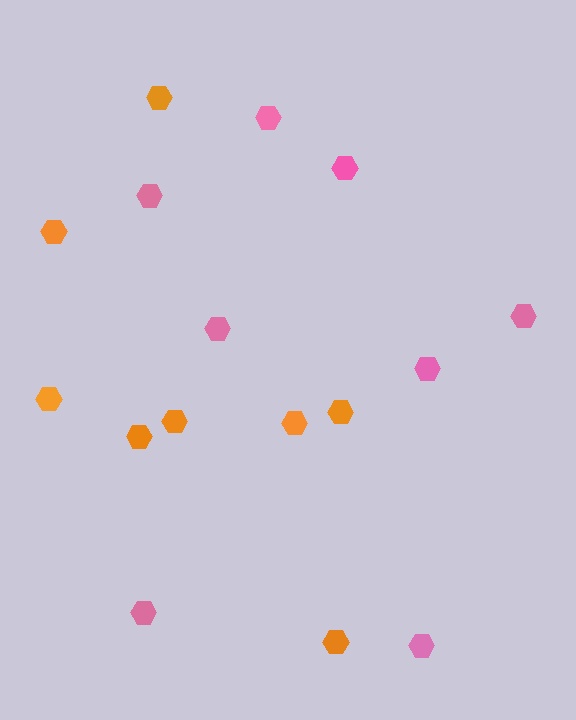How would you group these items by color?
There are 2 groups: one group of orange hexagons (8) and one group of pink hexagons (8).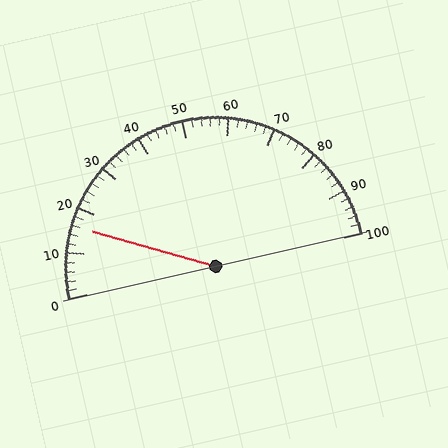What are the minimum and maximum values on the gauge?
The gauge ranges from 0 to 100.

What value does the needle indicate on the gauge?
The needle indicates approximately 16.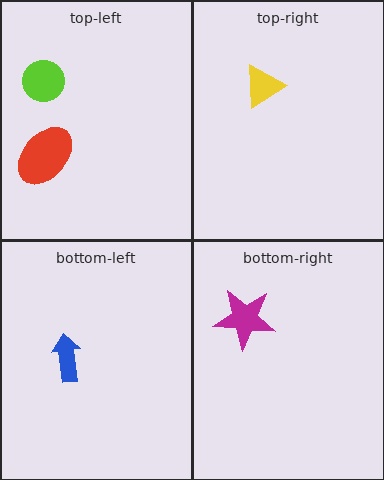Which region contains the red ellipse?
The top-left region.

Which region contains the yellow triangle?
The top-right region.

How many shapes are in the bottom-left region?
1.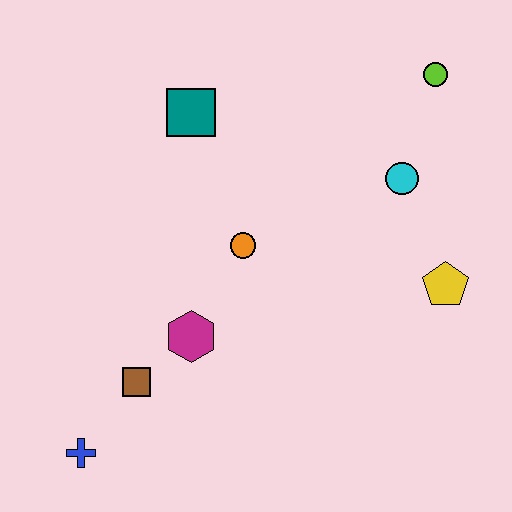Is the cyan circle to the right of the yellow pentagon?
No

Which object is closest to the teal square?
The orange circle is closest to the teal square.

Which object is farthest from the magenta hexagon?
The lime circle is farthest from the magenta hexagon.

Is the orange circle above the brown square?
Yes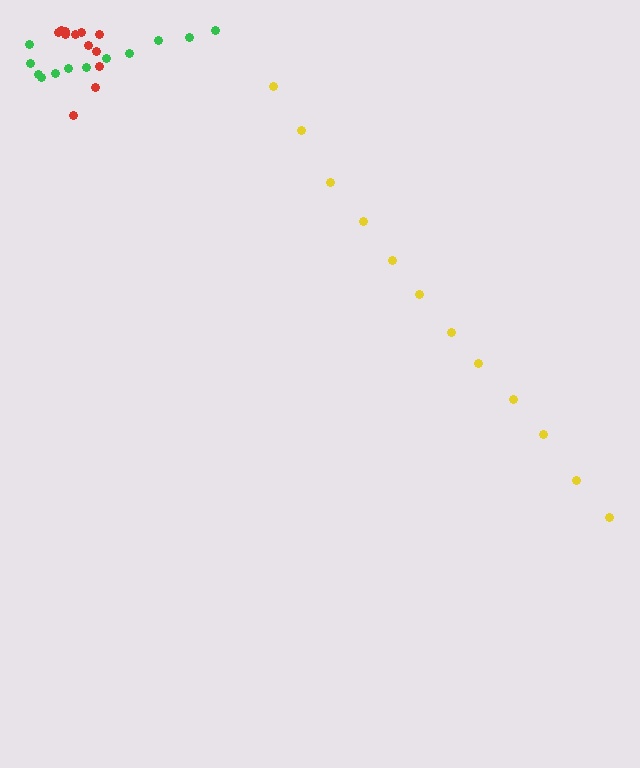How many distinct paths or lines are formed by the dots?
There are 3 distinct paths.